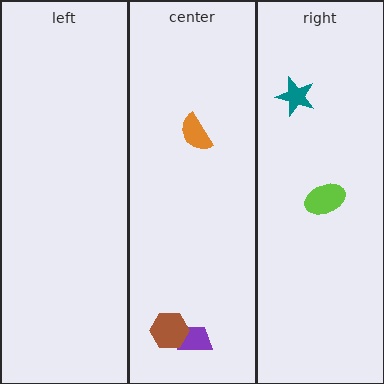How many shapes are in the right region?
2.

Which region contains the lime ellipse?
The right region.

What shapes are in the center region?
The purple trapezoid, the brown hexagon, the orange semicircle.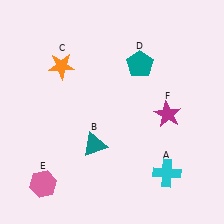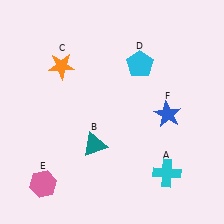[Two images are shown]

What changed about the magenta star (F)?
In Image 1, F is magenta. In Image 2, it changed to blue.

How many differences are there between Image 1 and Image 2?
There are 2 differences between the two images.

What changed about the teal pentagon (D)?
In Image 1, D is teal. In Image 2, it changed to cyan.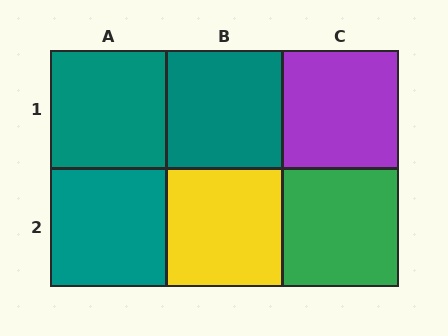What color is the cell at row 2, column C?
Green.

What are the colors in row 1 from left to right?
Teal, teal, purple.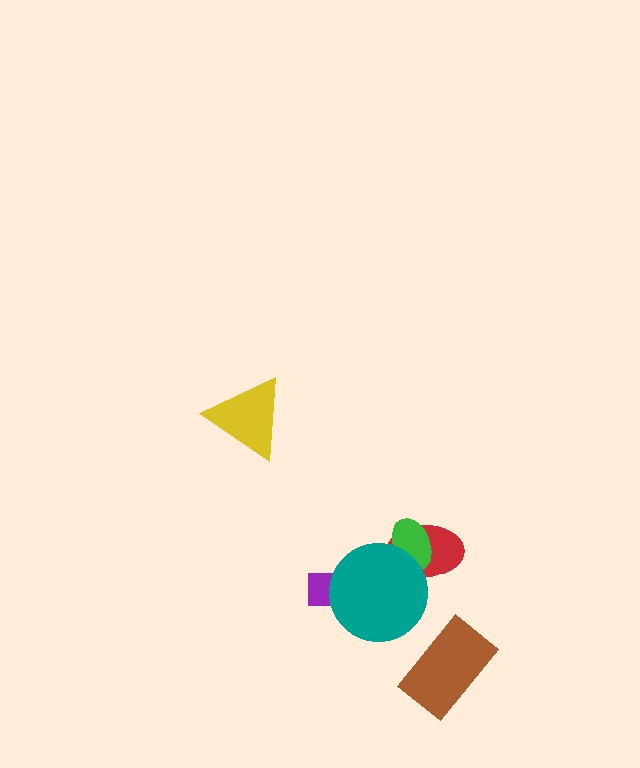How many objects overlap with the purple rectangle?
1 object overlaps with the purple rectangle.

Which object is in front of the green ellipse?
The teal circle is in front of the green ellipse.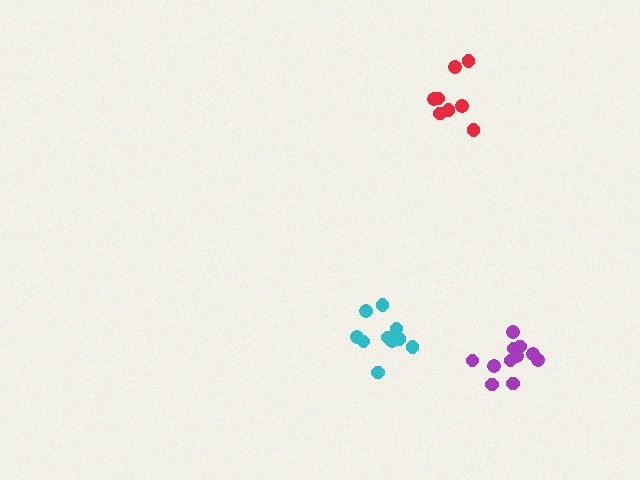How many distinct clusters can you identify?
There are 3 distinct clusters.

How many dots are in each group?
Group 1: 11 dots, Group 2: 10 dots, Group 3: 8 dots (29 total).